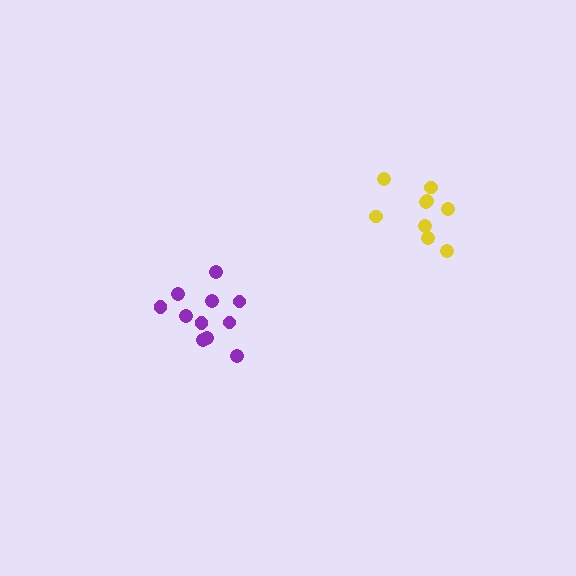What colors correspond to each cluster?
The clusters are colored: yellow, purple.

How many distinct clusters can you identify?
There are 2 distinct clusters.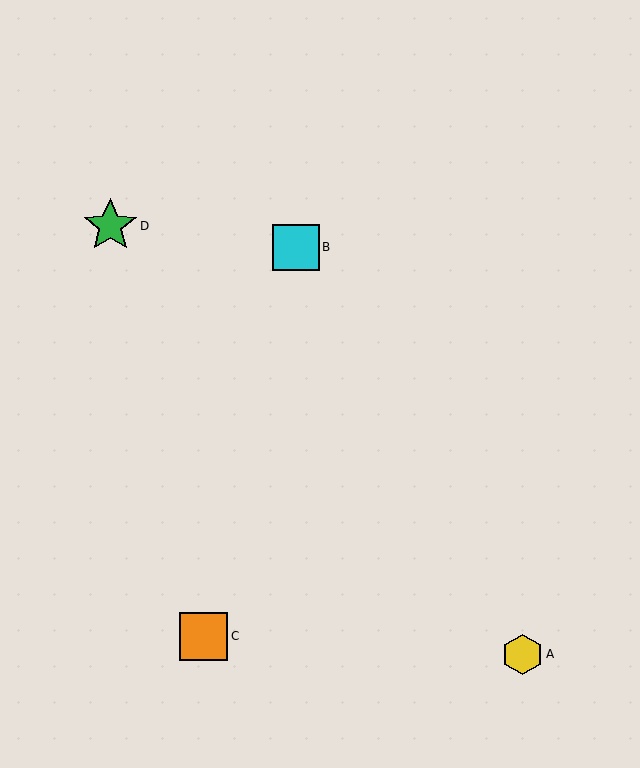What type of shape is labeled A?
Shape A is a yellow hexagon.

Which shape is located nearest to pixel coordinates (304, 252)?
The cyan square (labeled B) at (296, 247) is nearest to that location.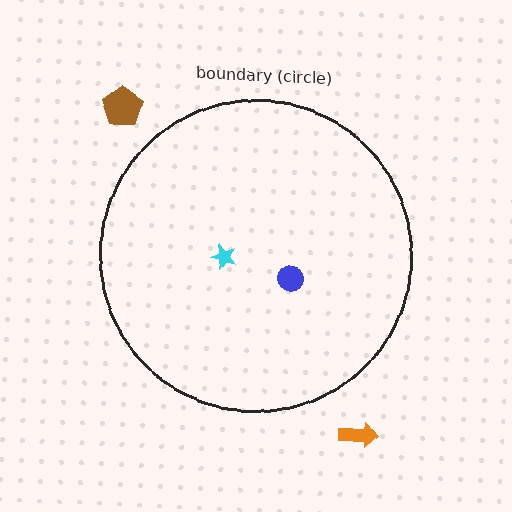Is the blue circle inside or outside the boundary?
Inside.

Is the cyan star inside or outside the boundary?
Inside.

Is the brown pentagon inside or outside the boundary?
Outside.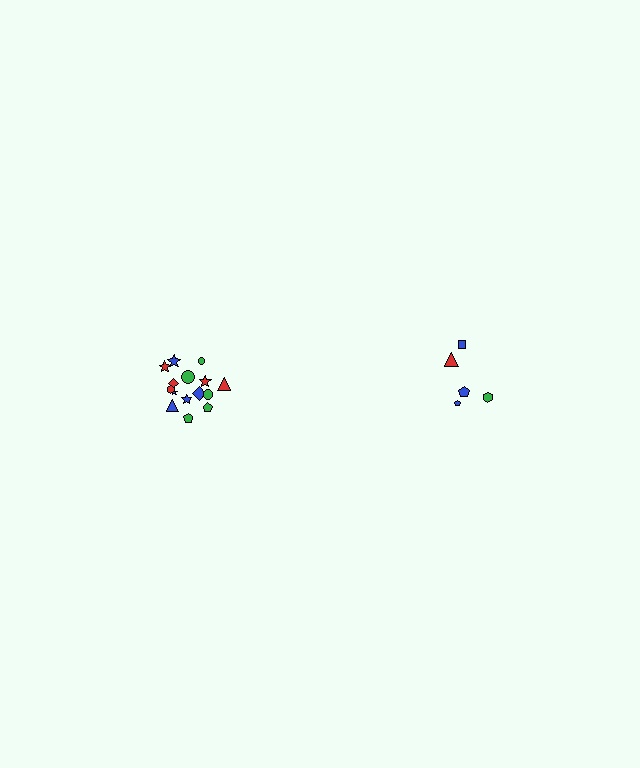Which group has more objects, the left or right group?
The left group.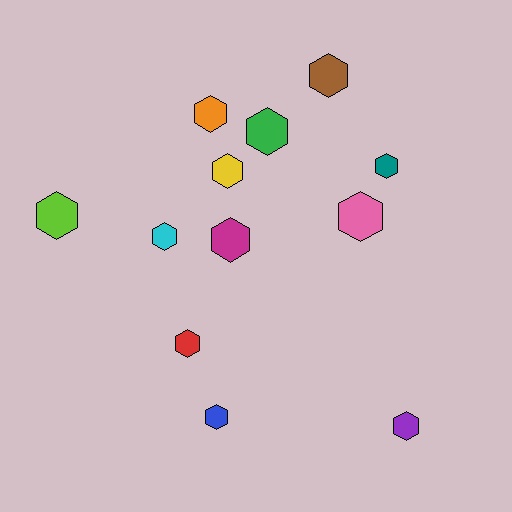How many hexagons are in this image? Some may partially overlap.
There are 12 hexagons.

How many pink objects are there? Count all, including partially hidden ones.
There is 1 pink object.